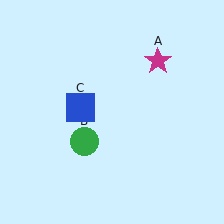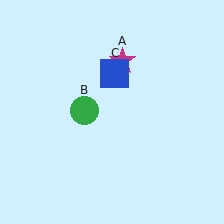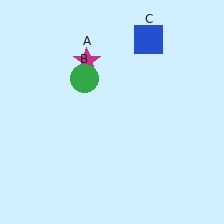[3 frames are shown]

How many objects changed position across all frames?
3 objects changed position: magenta star (object A), green circle (object B), blue square (object C).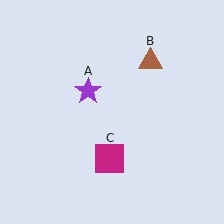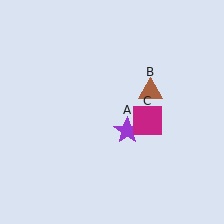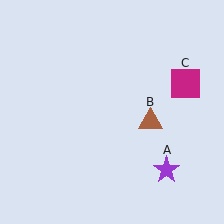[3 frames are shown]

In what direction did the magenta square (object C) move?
The magenta square (object C) moved up and to the right.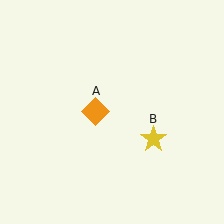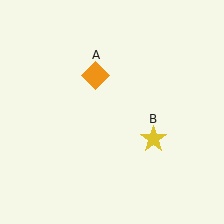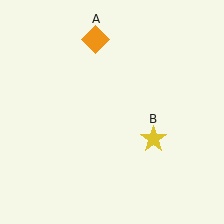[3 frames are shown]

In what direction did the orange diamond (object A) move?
The orange diamond (object A) moved up.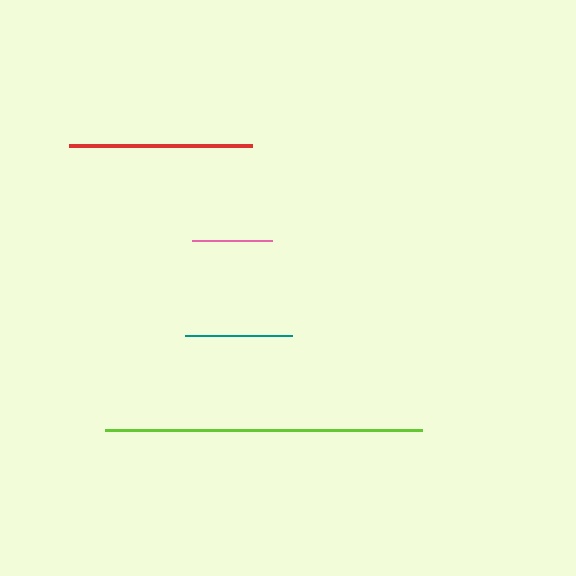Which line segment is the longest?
The lime line is the longest at approximately 317 pixels.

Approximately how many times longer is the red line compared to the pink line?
The red line is approximately 2.3 times the length of the pink line.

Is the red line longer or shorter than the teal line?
The red line is longer than the teal line.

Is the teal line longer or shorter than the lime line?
The lime line is longer than the teal line.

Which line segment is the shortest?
The pink line is the shortest at approximately 80 pixels.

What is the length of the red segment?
The red segment is approximately 182 pixels long.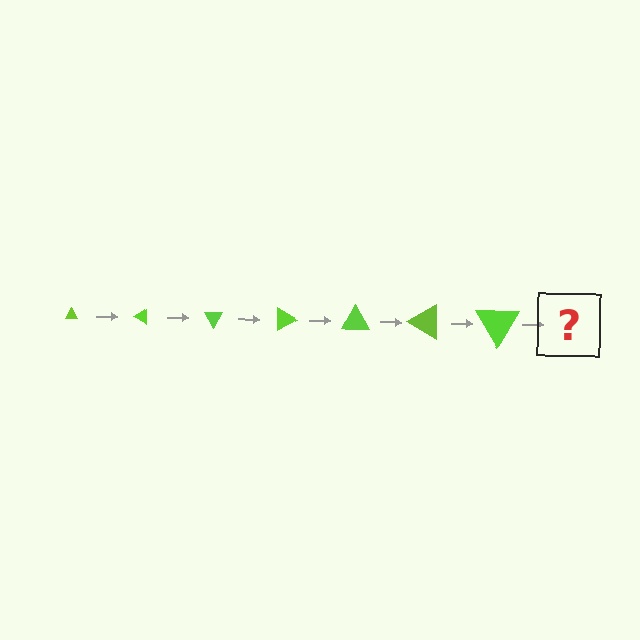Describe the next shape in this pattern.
It should be a triangle, larger than the previous one and rotated 210 degrees from the start.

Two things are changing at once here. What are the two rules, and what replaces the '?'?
The two rules are that the triangle grows larger each step and it rotates 30 degrees each step. The '?' should be a triangle, larger than the previous one and rotated 210 degrees from the start.